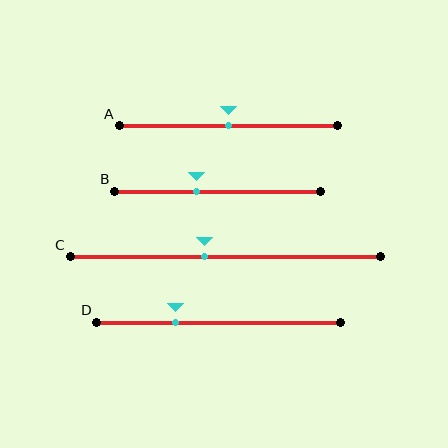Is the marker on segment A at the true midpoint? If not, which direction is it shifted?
Yes, the marker on segment A is at the true midpoint.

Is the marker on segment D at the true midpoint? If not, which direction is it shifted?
No, the marker on segment D is shifted to the left by about 18% of the segment length.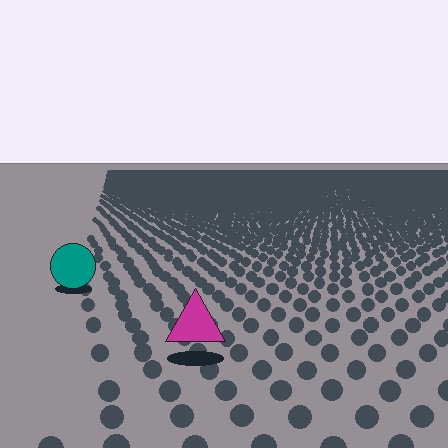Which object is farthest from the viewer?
The teal circle is farthest from the viewer. It appears smaller and the ground texture around it is denser.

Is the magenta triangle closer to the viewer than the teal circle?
Yes. The magenta triangle is closer — you can tell from the texture gradient: the ground texture is coarser near it.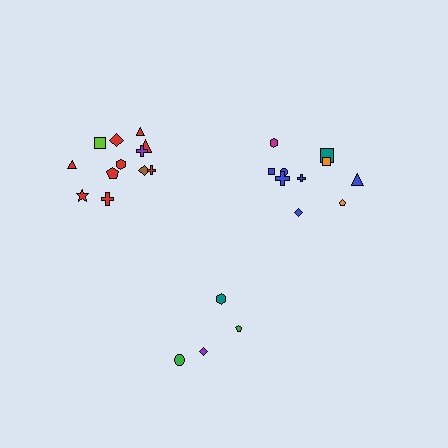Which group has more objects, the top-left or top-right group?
The top-left group.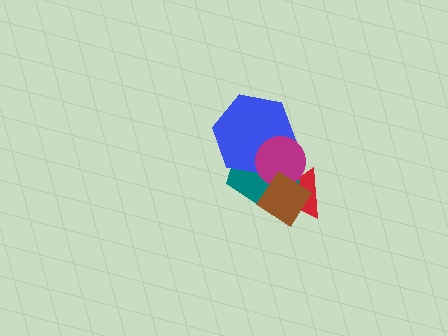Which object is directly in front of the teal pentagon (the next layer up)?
The blue hexagon is directly in front of the teal pentagon.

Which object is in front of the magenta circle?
The brown diamond is in front of the magenta circle.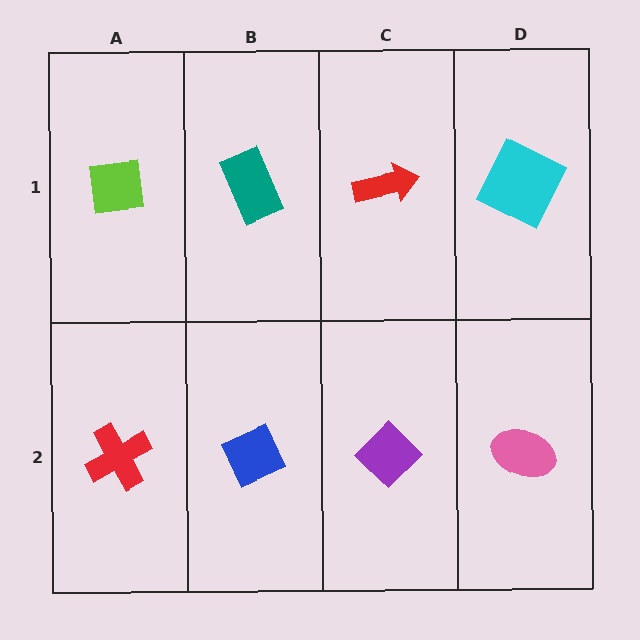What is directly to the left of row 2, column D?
A purple diamond.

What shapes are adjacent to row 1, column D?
A pink ellipse (row 2, column D), a red arrow (row 1, column C).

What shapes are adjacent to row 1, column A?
A red cross (row 2, column A), a teal rectangle (row 1, column B).